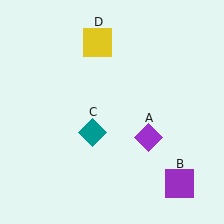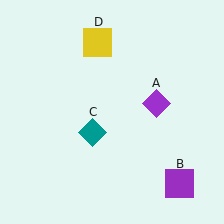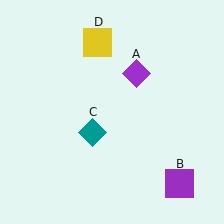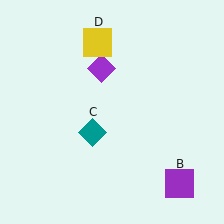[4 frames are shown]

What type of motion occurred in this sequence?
The purple diamond (object A) rotated counterclockwise around the center of the scene.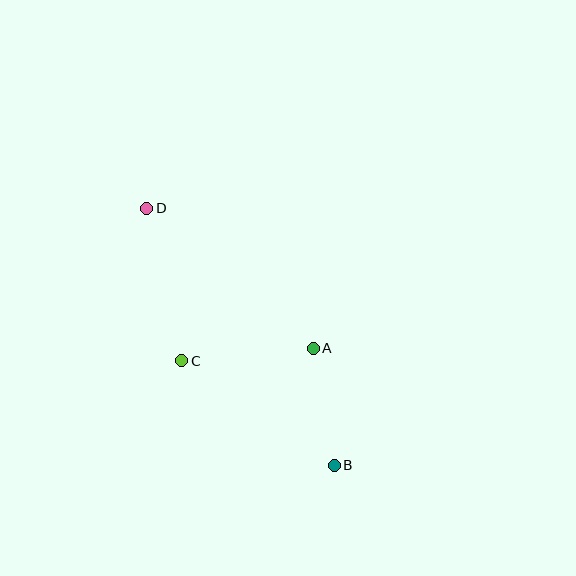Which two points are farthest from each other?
Points B and D are farthest from each other.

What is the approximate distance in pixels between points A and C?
The distance between A and C is approximately 132 pixels.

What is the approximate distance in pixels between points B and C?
The distance between B and C is approximately 185 pixels.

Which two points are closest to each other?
Points A and B are closest to each other.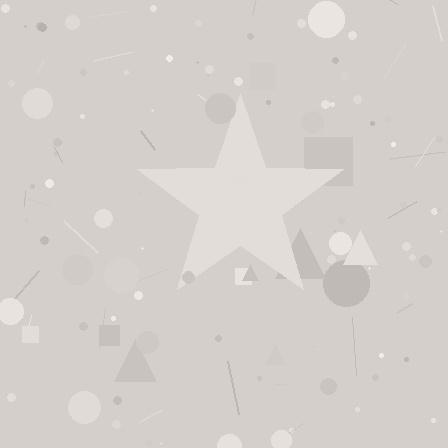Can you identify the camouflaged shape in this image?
The camouflaged shape is a star.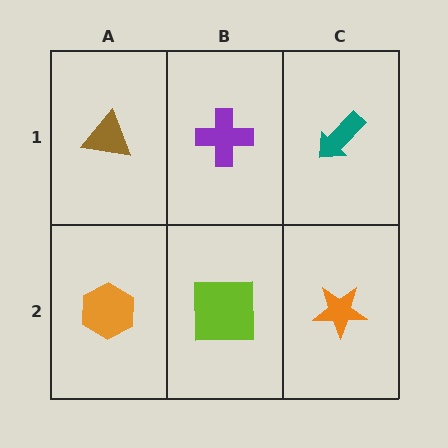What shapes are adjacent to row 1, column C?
An orange star (row 2, column C), a purple cross (row 1, column B).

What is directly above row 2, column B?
A purple cross.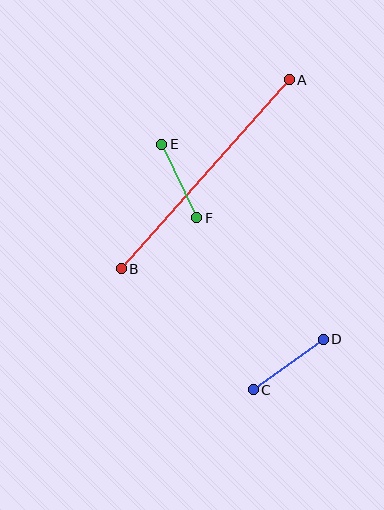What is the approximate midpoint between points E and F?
The midpoint is at approximately (179, 181) pixels.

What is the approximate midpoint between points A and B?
The midpoint is at approximately (205, 174) pixels.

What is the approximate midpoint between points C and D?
The midpoint is at approximately (288, 365) pixels.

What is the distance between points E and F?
The distance is approximately 81 pixels.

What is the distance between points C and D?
The distance is approximately 86 pixels.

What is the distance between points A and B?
The distance is approximately 253 pixels.